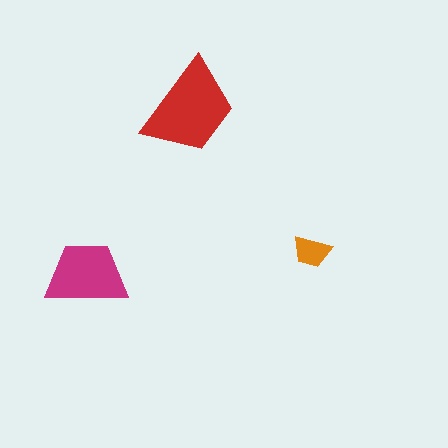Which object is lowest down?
The magenta trapezoid is bottommost.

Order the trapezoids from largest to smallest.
the red one, the magenta one, the orange one.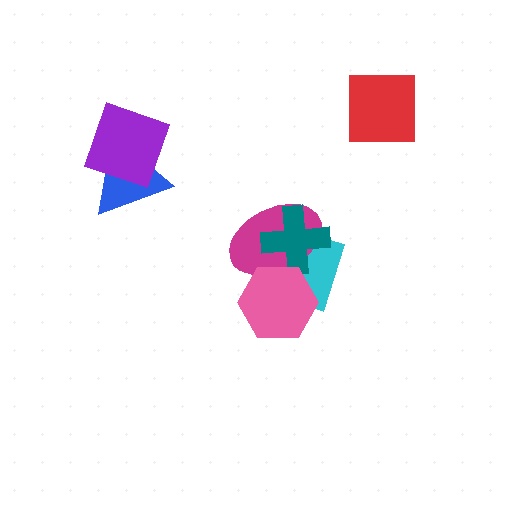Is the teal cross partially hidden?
Yes, it is partially covered by another shape.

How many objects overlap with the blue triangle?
1 object overlaps with the blue triangle.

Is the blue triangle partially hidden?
Yes, it is partially covered by another shape.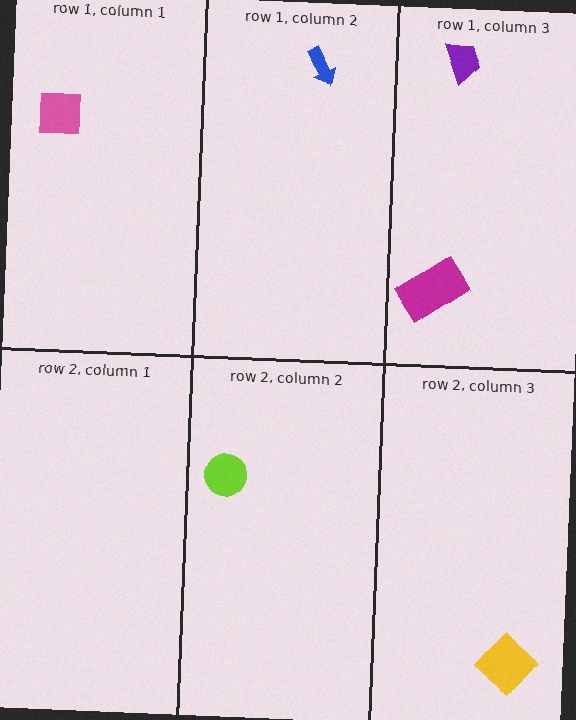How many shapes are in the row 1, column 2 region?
1.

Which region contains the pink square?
The row 1, column 1 region.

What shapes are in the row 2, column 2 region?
The lime circle.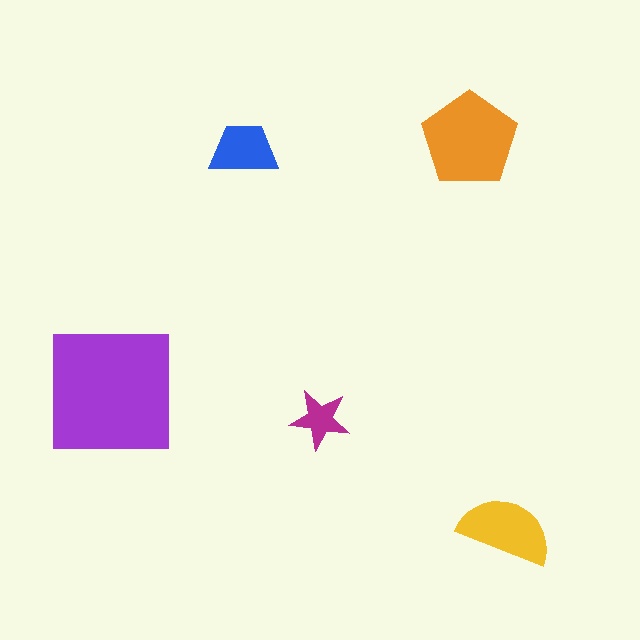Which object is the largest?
The purple square.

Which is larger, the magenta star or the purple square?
The purple square.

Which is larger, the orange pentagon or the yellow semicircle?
The orange pentagon.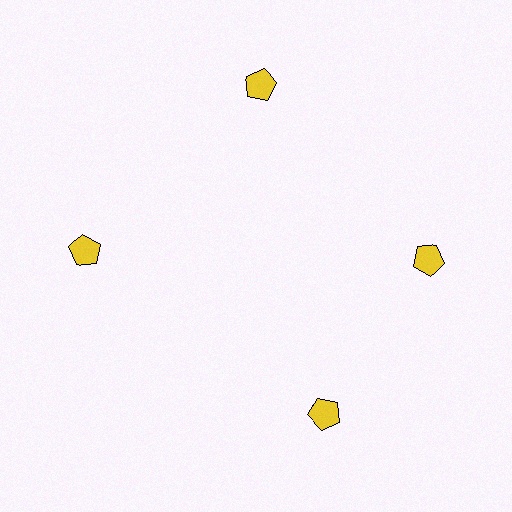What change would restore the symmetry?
The symmetry would be restored by rotating it back into even spacing with its neighbors so that all 4 pentagons sit at equal angles and equal distance from the center.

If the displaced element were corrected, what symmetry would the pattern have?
It would have 4-fold rotational symmetry — the pattern would map onto itself every 90 degrees.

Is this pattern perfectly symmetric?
No. The 4 yellow pentagons are arranged in a ring, but one element near the 6 o'clock position is rotated out of alignment along the ring, breaking the 4-fold rotational symmetry.